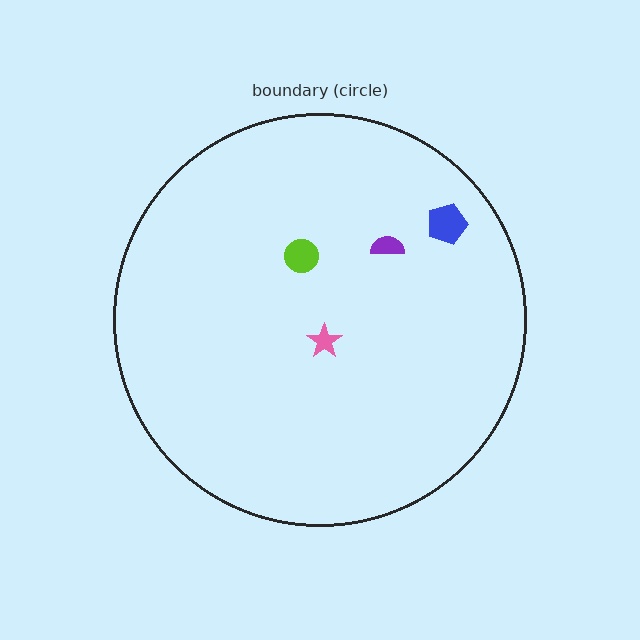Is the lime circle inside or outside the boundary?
Inside.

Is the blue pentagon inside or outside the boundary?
Inside.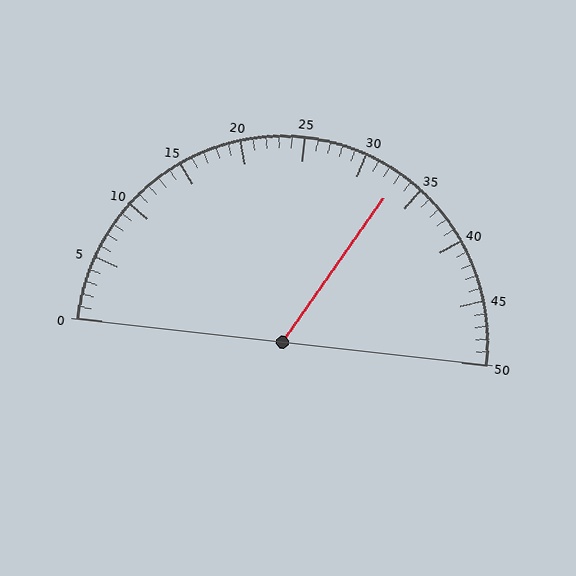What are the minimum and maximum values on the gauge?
The gauge ranges from 0 to 50.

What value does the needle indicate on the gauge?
The needle indicates approximately 33.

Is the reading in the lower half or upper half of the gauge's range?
The reading is in the upper half of the range (0 to 50).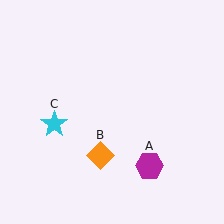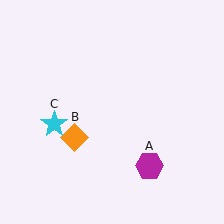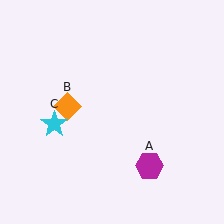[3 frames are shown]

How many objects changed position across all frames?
1 object changed position: orange diamond (object B).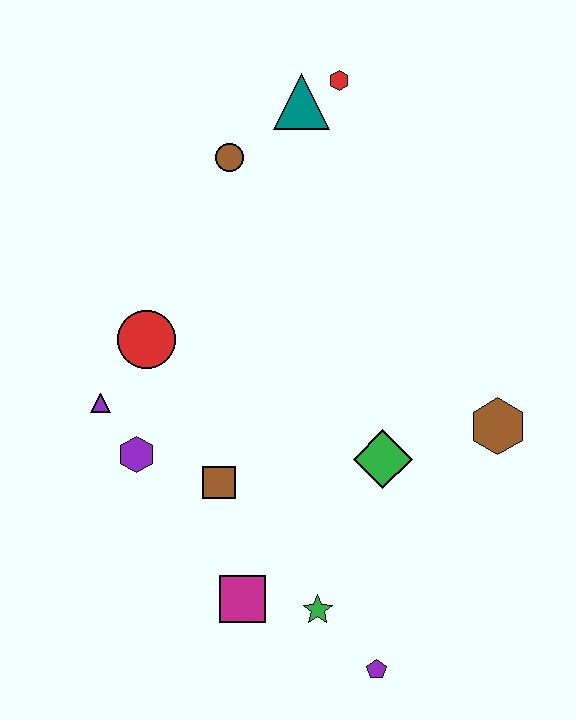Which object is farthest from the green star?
The red hexagon is farthest from the green star.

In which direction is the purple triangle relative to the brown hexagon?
The purple triangle is to the left of the brown hexagon.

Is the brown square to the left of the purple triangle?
No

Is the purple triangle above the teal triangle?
No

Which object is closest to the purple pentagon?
The green star is closest to the purple pentagon.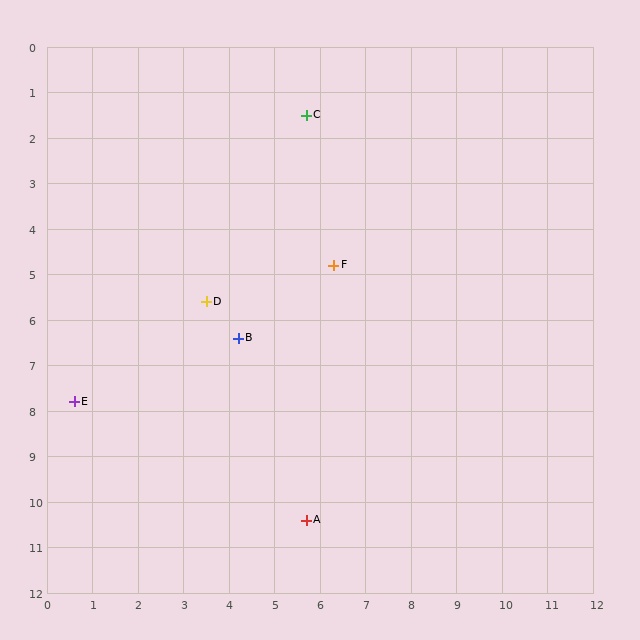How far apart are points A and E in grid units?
Points A and E are about 5.7 grid units apart.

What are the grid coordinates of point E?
Point E is at approximately (0.6, 7.8).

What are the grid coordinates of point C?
Point C is at approximately (5.7, 1.5).